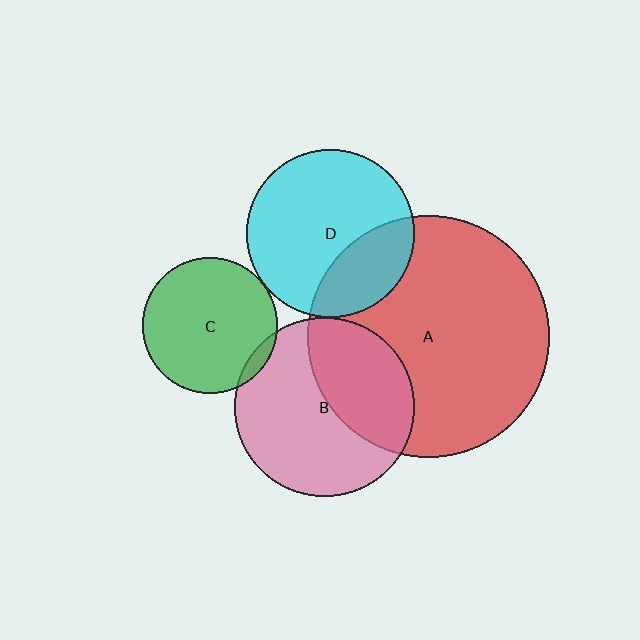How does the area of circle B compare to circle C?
Approximately 1.8 times.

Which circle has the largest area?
Circle A (red).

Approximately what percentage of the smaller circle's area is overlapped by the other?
Approximately 5%.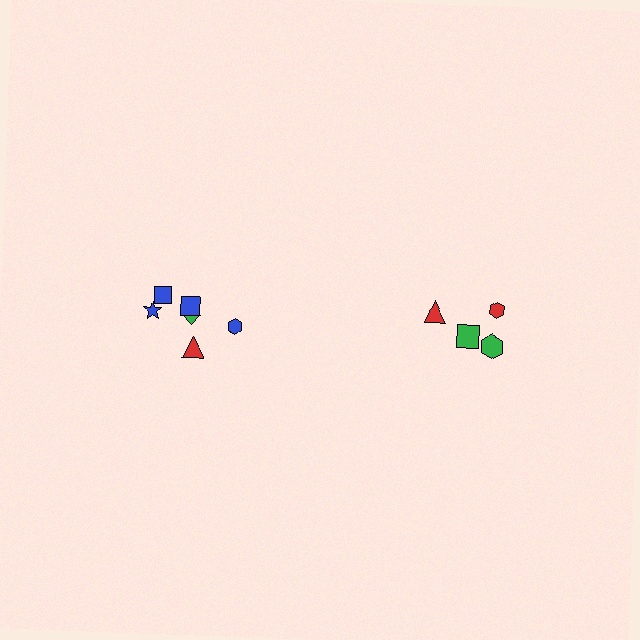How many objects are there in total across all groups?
There are 10 objects.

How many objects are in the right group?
There are 4 objects.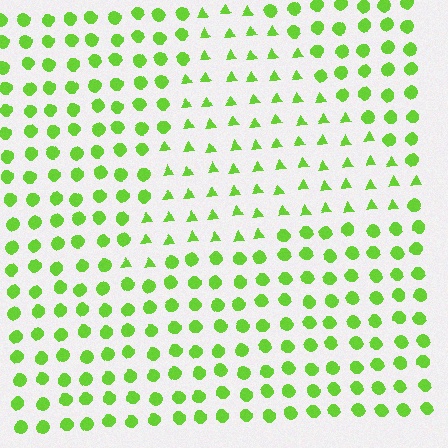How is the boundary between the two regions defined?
The boundary is defined by a change in element shape: triangles inside vs. circles outside. All elements share the same color and spacing.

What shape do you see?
I see a triangle.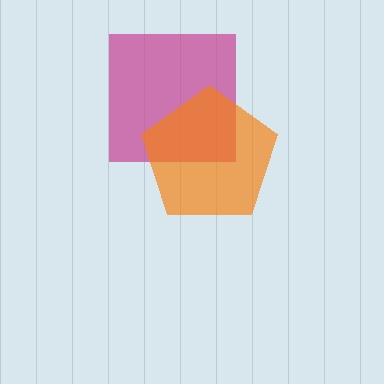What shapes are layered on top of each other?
The layered shapes are: a magenta square, an orange pentagon.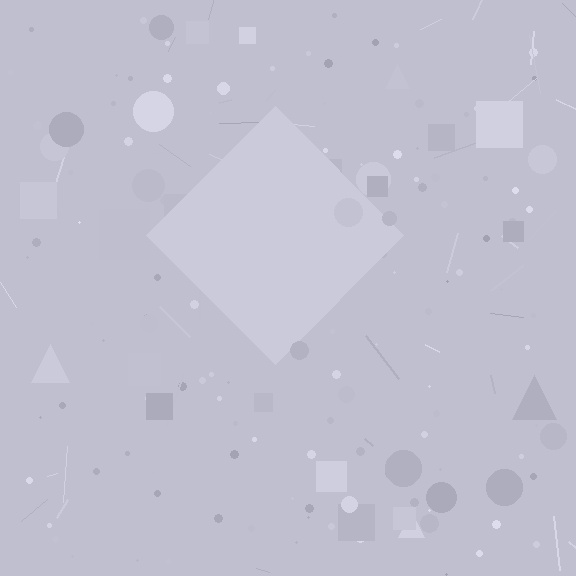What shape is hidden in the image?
A diamond is hidden in the image.